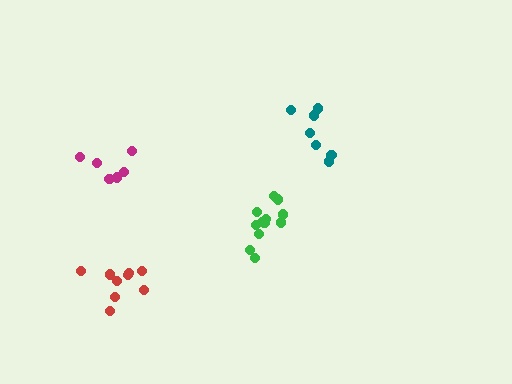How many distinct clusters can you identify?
There are 4 distinct clusters.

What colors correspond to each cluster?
The clusters are colored: red, teal, magenta, green.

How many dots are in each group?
Group 1: 9 dots, Group 2: 8 dots, Group 3: 6 dots, Group 4: 12 dots (35 total).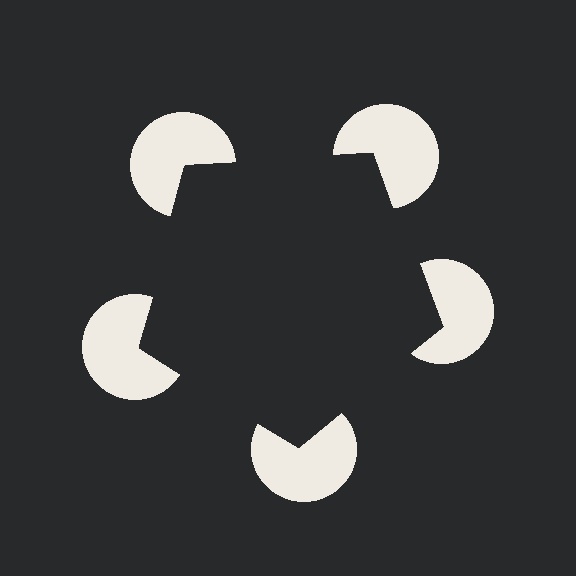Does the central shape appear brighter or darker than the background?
It typically appears slightly darker than the background, even though no actual brightness change is drawn.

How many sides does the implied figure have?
5 sides.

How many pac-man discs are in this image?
There are 5 — one at each vertex of the illusory pentagon.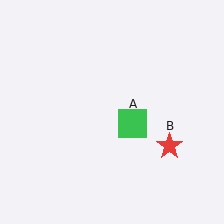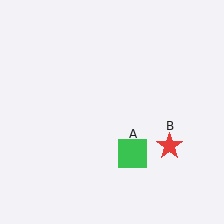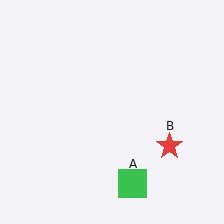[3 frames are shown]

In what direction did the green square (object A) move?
The green square (object A) moved down.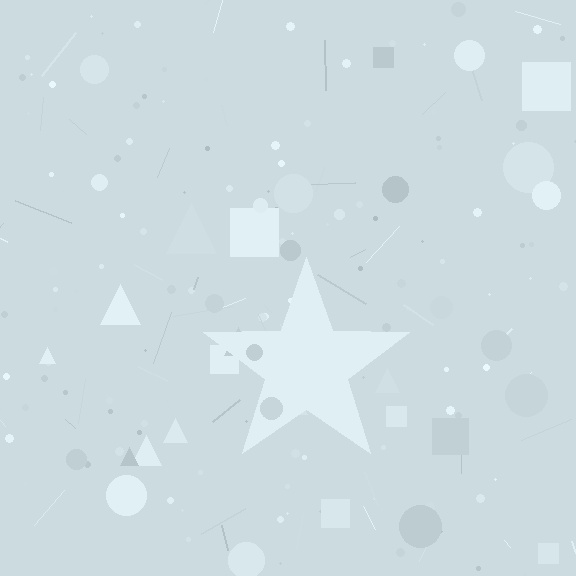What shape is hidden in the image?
A star is hidden in the image.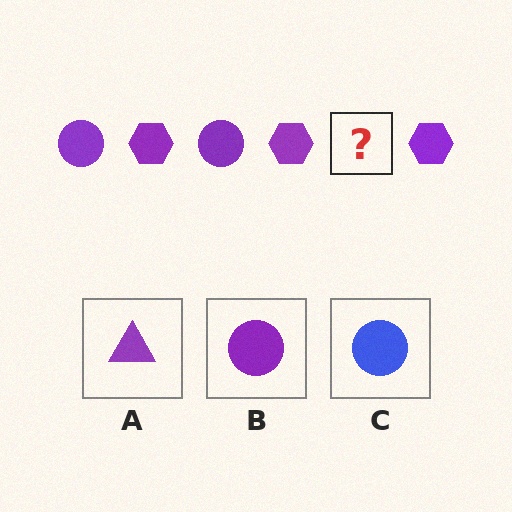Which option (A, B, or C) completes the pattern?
B.